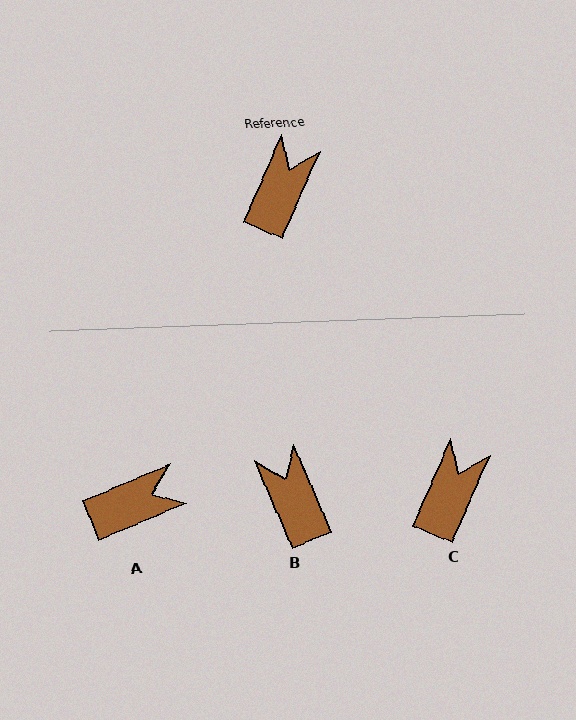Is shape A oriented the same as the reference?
No, it is off by about 44 degrees.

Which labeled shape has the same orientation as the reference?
C.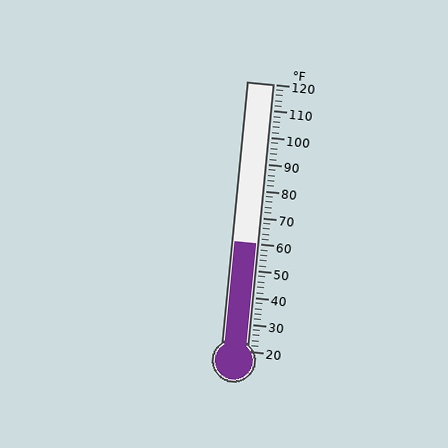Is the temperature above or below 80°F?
The temperature is below 80°F.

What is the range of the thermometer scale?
The thermometer scale ranges from 20°F to 120°F.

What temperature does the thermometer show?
The thermometer shows approximately 60°F.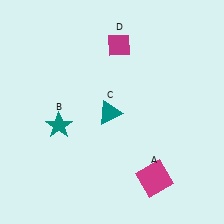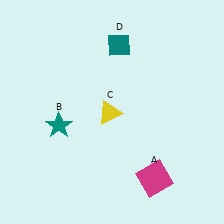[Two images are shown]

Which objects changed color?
C changed from teal to yellow. D changed from magenta to teal.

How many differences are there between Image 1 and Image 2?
There are 2 differences between the two images.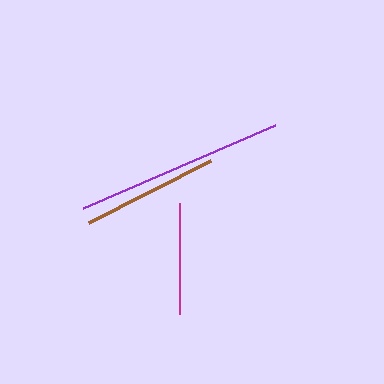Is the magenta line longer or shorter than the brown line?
The brown line is longer than the magenta line.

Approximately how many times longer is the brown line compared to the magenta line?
The brown line is approximately 1.2 times the length of the magenta line.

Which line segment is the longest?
The purple line is the longest at approximately 209 pixels.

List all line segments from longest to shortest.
From longest to shortest: purple, brown, magenta.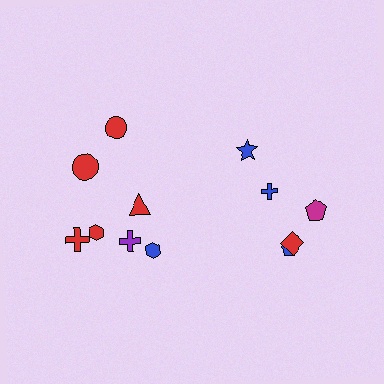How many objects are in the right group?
There are 5 objects.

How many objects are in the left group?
There are 7 objects.